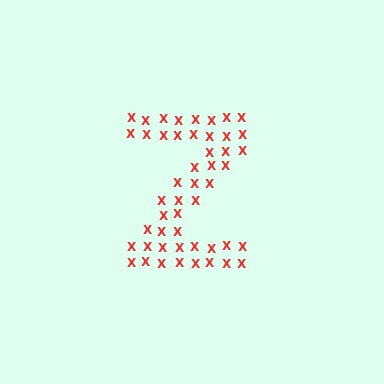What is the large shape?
The large shape is the letter Z.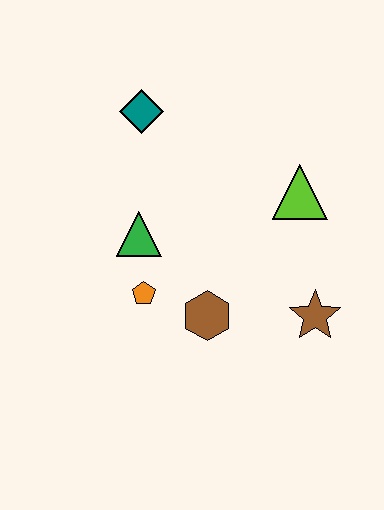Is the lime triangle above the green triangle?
Yes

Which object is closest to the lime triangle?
The brown star is closest to the lime triangle.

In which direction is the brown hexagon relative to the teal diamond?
The brown hexagon is below the teal diamond.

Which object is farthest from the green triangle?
The brown star is farthest from the green triangle.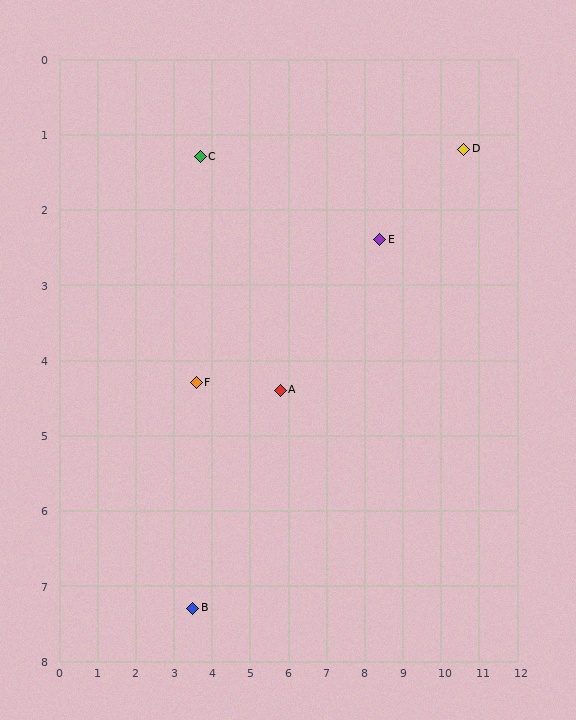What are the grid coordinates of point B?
Point B is at approximately (3.5, 7.3).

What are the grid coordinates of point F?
Point F is at approximately (3.6, 4.3).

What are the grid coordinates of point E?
Point E is at approximately (8.4, 2.4).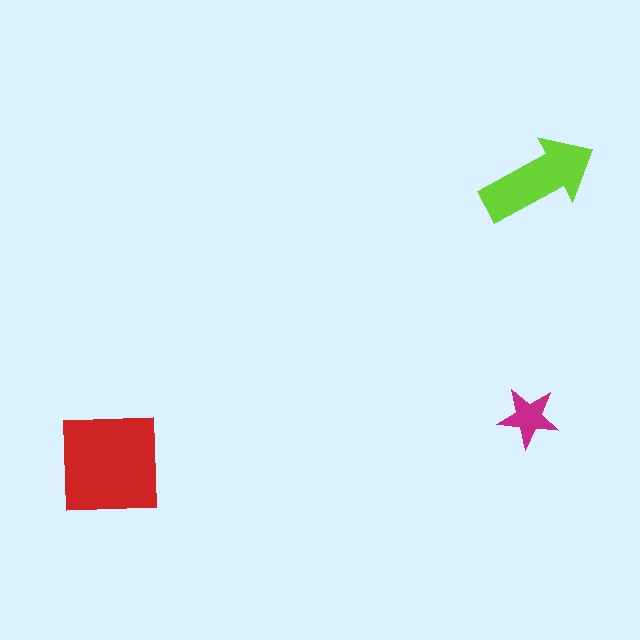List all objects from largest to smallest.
The red square, the lime arrow, the magenta star.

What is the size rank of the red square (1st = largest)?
1st.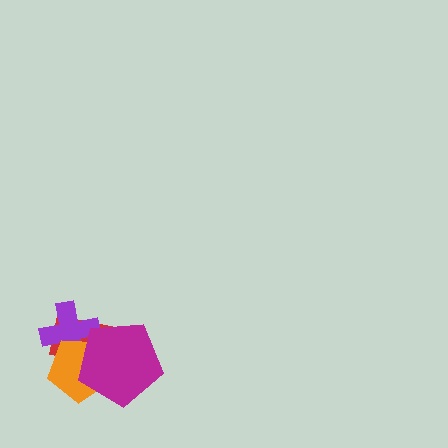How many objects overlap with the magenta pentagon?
3 objects overlap with the magenta pentagon.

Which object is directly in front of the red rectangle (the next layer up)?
The purple cross is directly in front of the red rectangle.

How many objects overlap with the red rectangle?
3 objects overlap with the red rectangle.